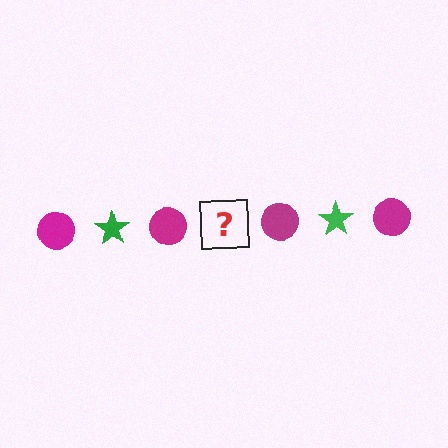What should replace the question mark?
The question mark should be replaced with a green star.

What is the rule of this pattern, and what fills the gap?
The rule is that the pattern alternates between magenta circle and green star. The gap should be filled with a green star.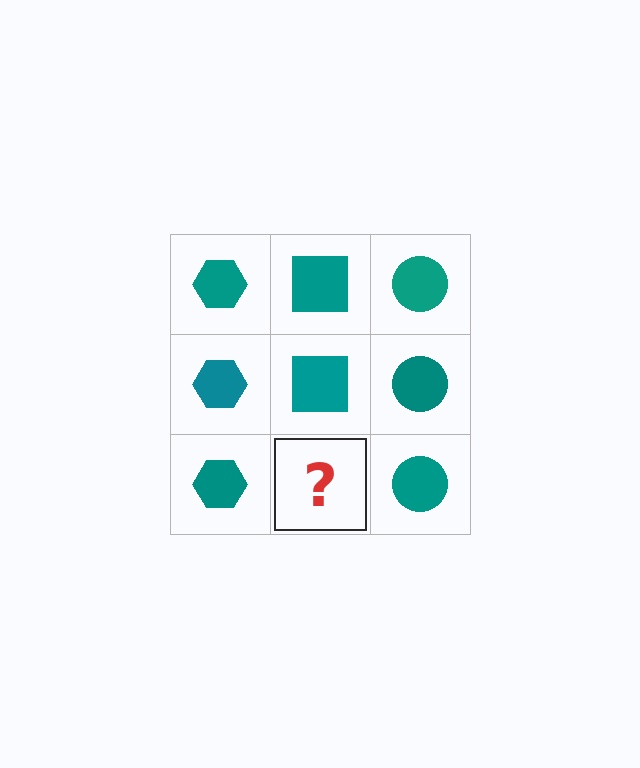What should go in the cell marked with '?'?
The missing cell should contain a teal square.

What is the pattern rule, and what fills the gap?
The rule is that each column has a consistent shape. The gap should be filled with a teal square.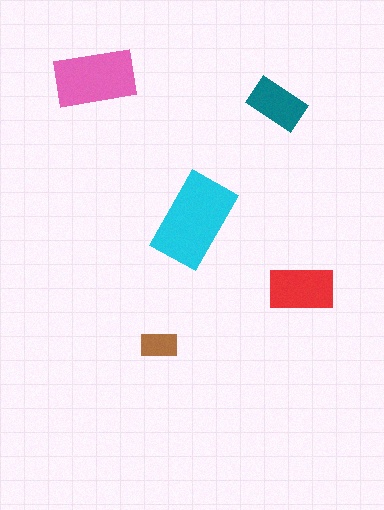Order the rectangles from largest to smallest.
the cyan one, the pink one, the red one, the teal one, the brown one.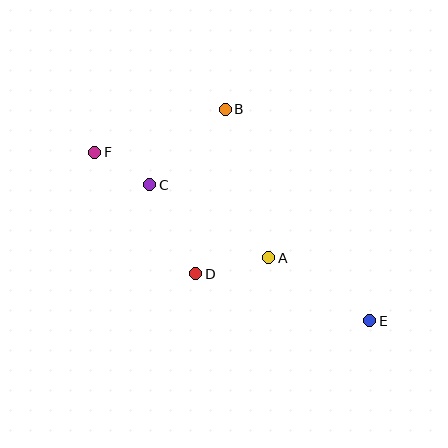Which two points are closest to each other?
Points C and F are closest to each other.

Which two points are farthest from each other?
Points E and F are farthest from each other.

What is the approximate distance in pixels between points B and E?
The distance between B and E is approximately 256 pixels.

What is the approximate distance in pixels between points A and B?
The distance between A and B is approximately 154 pixels.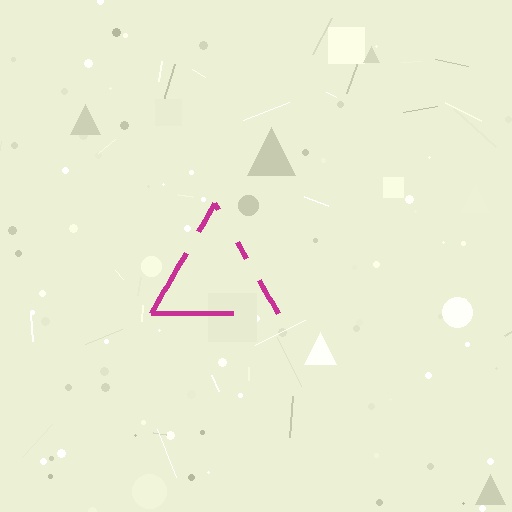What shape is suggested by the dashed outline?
The dashed outline suggests a triangle.